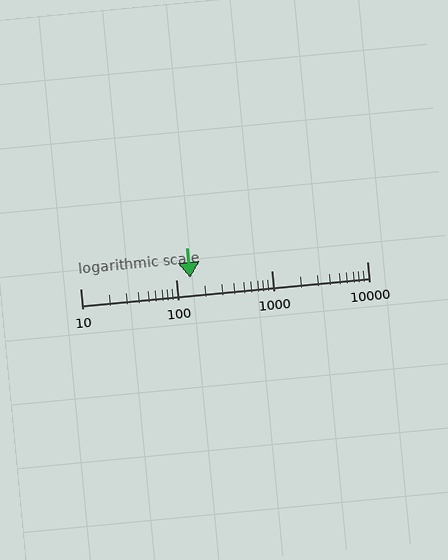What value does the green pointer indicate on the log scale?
The pointer indicates approximately 140.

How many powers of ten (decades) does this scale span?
The scale spans 3 decades, from 10 to 10000.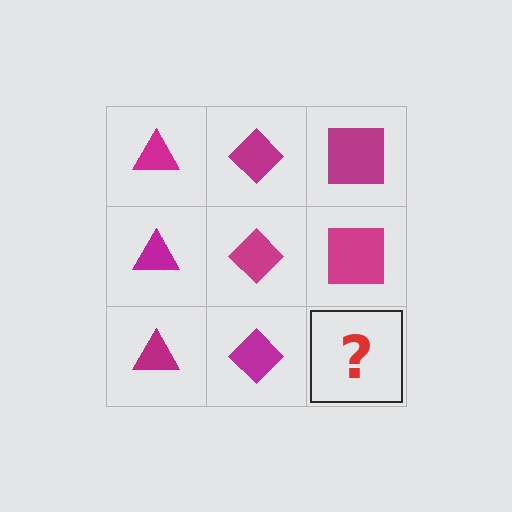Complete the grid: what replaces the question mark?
The question mark should be replaced with a magenta square.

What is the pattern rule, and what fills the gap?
The rule is that each column has a consistent shape. The gap should be filled with a magenta square.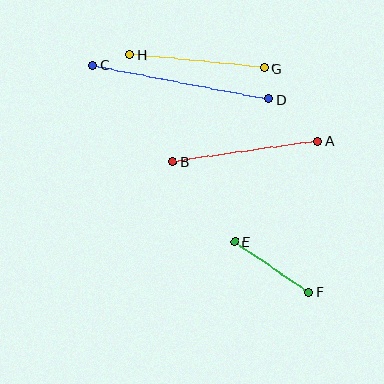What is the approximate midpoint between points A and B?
The midpoint is at approximately (245, 151) pixels.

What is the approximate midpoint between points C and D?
The midpoint is at approximately (181, 82) pixels.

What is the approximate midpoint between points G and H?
The midpoint is at approximately (197, 61) pixels.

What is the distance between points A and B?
The distance is approximately 146 pixels.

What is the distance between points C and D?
The distance is approximately 179 pixels.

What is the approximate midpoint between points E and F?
The midpoint is at approximately (272, 267) pixels.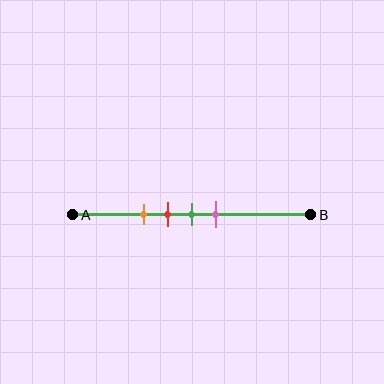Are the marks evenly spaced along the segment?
Yes, the marks are approximately evenly spaced.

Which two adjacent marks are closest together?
The red and green marks are the closest adjacent pair.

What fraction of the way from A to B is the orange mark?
The orange mark is approximately 30% (0.3) of the way from A to B.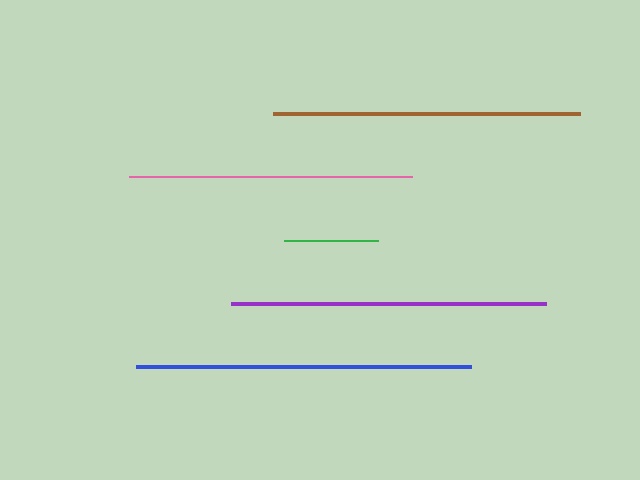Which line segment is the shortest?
The green line is the shortest at approximately 94 pixels.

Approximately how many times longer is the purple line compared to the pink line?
The purple line is approximately 1.1 times the length of the pink line.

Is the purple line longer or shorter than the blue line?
The blue line is longer than the purple line.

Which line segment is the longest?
The blue line is the longest at approximately 335 pixels.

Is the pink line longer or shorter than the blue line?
The blue line is longer than the pink line.